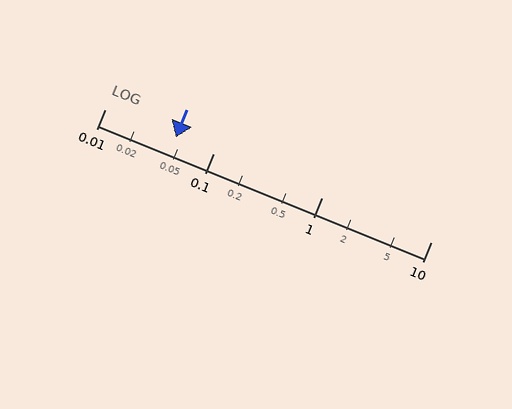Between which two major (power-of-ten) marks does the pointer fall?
The pointer is between 0.01 and 0.1.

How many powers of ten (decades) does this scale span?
The scale spans 3 decades, from 0.01 to 10.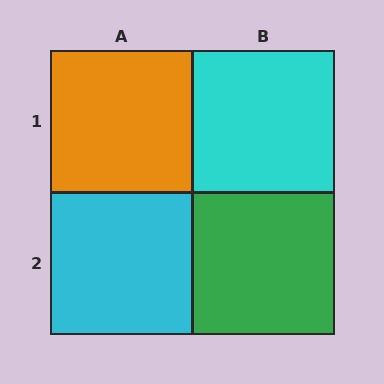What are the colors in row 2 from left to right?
Cyan, green.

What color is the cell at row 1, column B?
Cyan.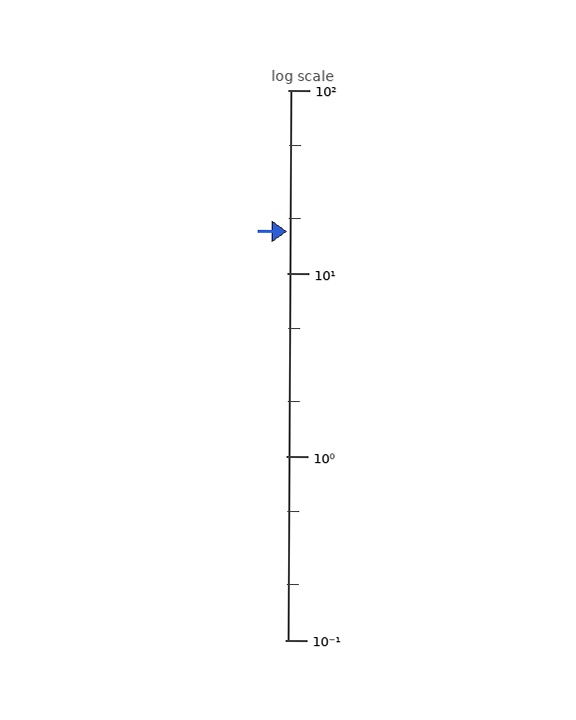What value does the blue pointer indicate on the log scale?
The pointer indicates approximately 17.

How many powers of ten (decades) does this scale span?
The scale spans 3 decades, from 0.1 to 100.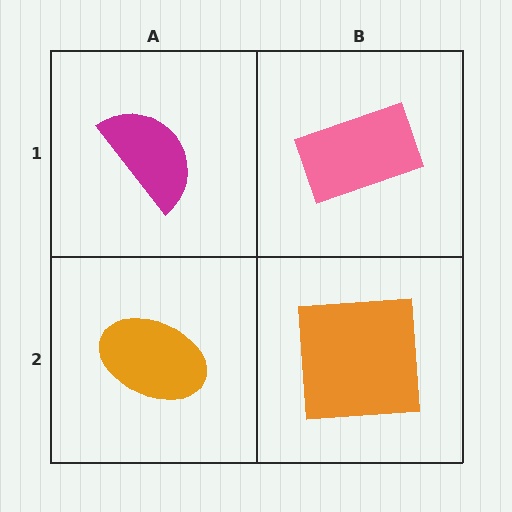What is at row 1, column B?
A pink rectangle.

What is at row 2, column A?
An orange ellipse.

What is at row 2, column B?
An orange square.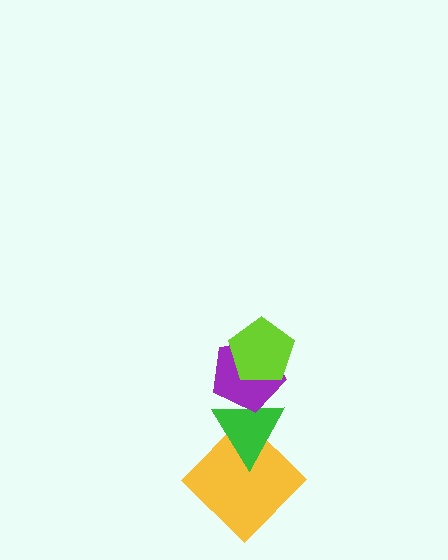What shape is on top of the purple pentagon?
The lime pentagon is on top of the purple pentagon.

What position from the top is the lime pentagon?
The lime pentagon is 1st from the top.